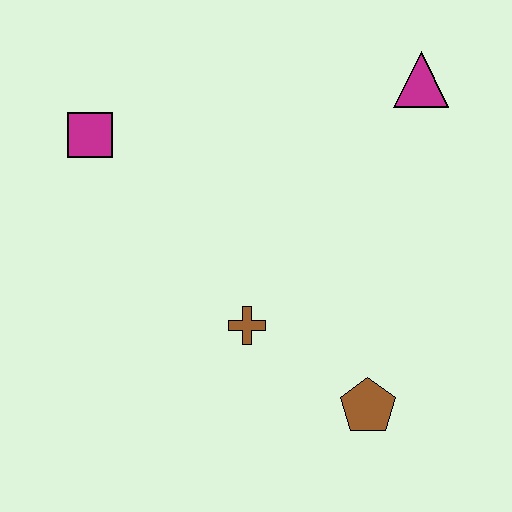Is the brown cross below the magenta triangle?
Yes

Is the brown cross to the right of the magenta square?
Yes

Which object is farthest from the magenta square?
The brown pentagon is farthest from the magenta square.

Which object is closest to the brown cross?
The brown pentagon is closest to the brown cross.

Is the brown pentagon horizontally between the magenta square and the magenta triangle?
Yes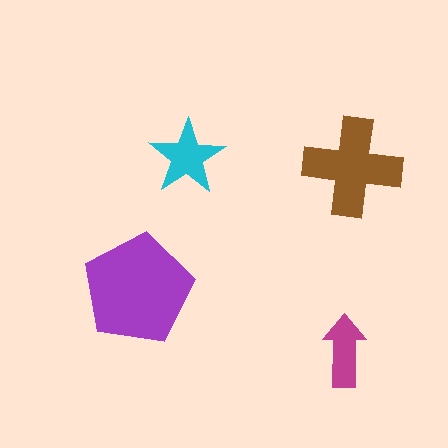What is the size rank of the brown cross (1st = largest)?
2nd.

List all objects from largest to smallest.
The purple pentagon, the brown cross, the cyan star, the magenta arrow.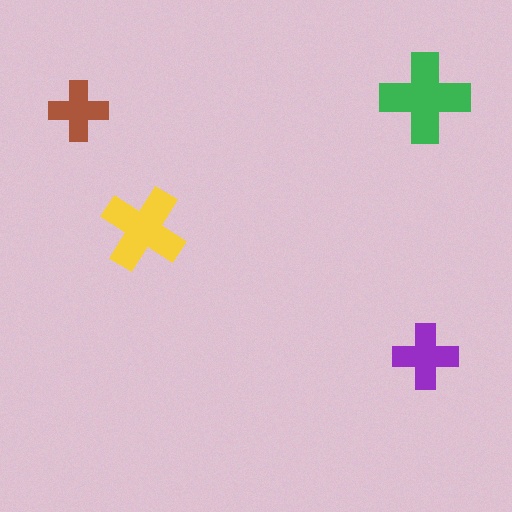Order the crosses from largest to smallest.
the green one, the yellow one, the purple one, the brown one.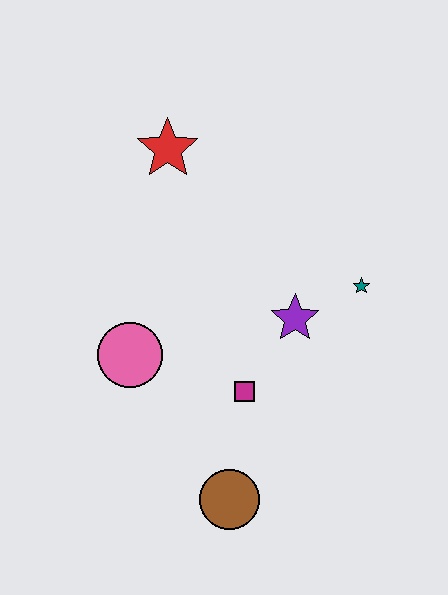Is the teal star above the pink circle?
Yes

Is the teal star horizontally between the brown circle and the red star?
No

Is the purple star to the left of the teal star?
Yes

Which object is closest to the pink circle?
The magenta square is closest to the pink circle.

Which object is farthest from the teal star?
The brown circle is farthest from the teal star.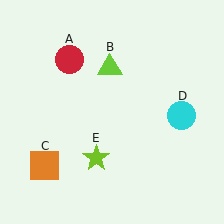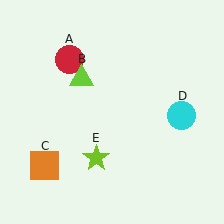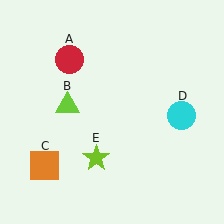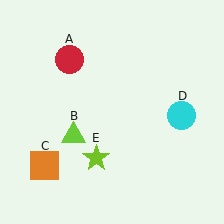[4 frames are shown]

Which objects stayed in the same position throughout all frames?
Red circle (object A) and orange square (object C) and cyan circle (object D) and lime star (object E) remained stationary.